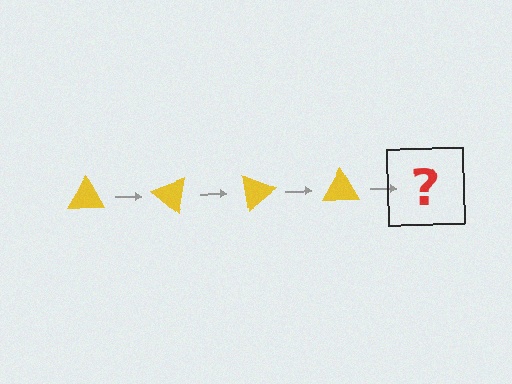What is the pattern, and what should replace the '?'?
The pattern is that the triangle rotates 40 degrees each step. The '?' should be a yellow triangle rotated 160 degrees.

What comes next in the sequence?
The next element should be a yellow triangle rotated 160 degrees.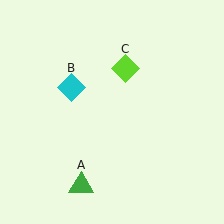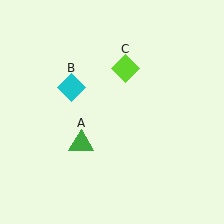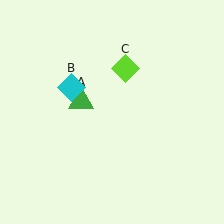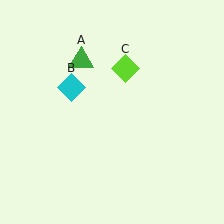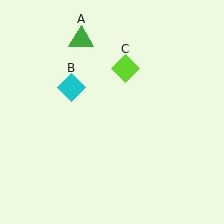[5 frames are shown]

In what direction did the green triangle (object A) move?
The green triangle (object A) moved up.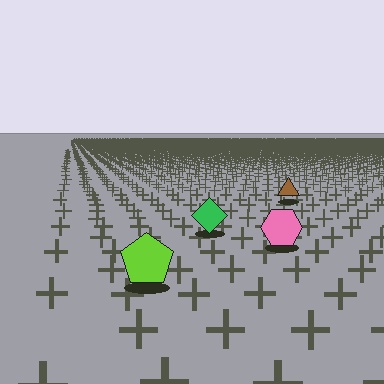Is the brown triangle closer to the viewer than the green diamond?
No. The green diamond is closer — you can tell from the texture gradient: the ground texture is coarser near it.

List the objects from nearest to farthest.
From nearest to farthest: the lime pentagon, the pink hexagon, the green diamond, the brown triangle.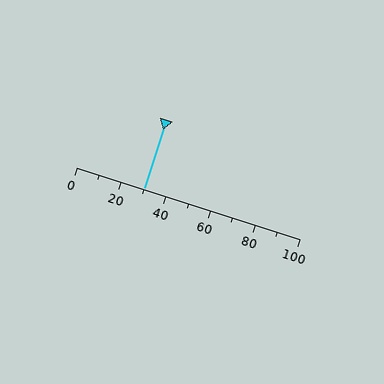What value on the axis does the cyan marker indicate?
The marker indicates approximately 30.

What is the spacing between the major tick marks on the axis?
The major ticks are spaced 20 apart.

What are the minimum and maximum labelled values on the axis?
The axis runs from 0 to 100.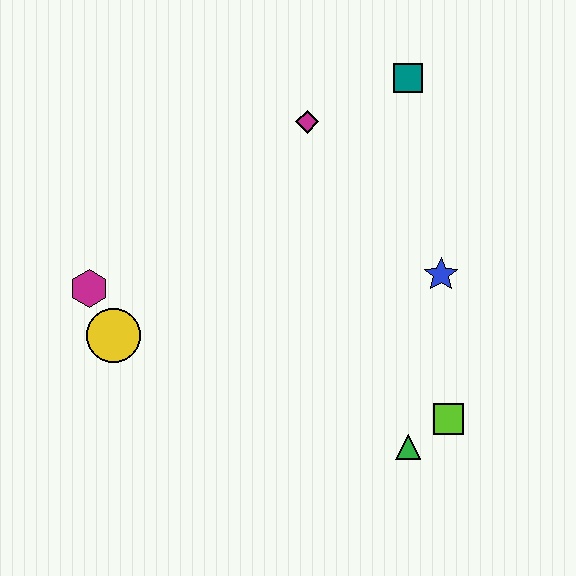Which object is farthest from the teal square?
The yellow circle is farthest from the teal square.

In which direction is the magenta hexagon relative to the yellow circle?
The magenta hexagon is above the yellow circle.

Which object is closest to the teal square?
The magenta diamond is closest to the teal square.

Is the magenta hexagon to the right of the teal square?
No